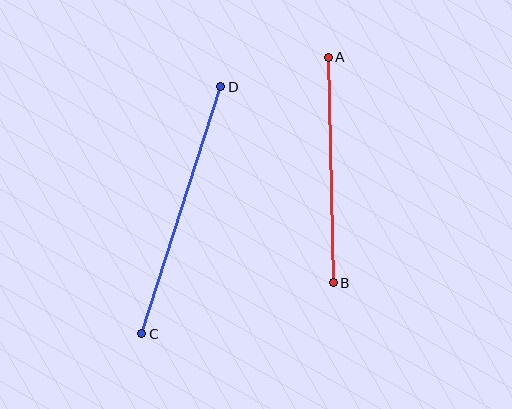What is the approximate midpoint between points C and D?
The midpoint is at approximately (181, 210) pixels.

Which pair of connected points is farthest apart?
Points C and D are farthest apart.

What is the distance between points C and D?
The distance is approximately 259 pixels.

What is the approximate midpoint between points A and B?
The midpoint is at approximately (331, 170) pixels.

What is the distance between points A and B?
The distance is approximately 225 pixels.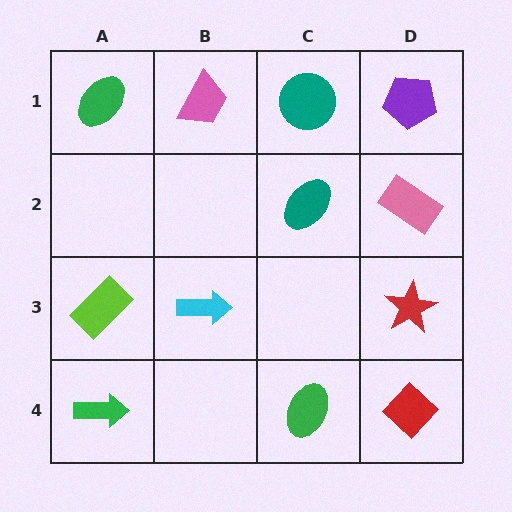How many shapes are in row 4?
3 shapes.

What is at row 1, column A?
A green ellipse.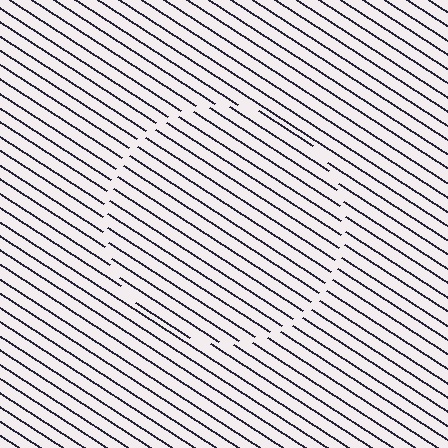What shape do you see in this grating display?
An illusory circle. The interior of the shape contains the same grating, shifted by half a period — the contour is defined by the phase discontinuity where line-ends from the inner and outer gratings abut.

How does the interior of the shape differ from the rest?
The interior of the shape contains the same grating, shifted by half a period — the contour is defined by the phase discontinuity where line-ends from the inner and outer gratings abut.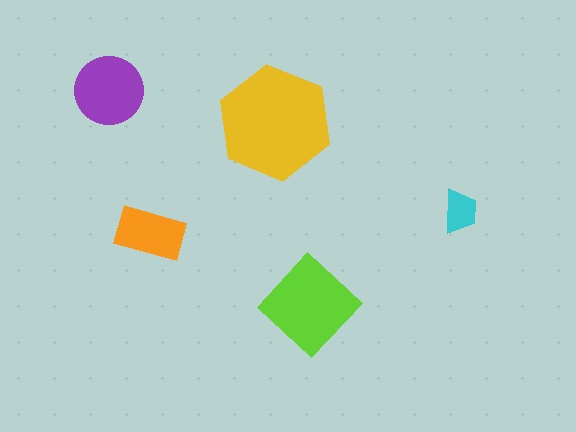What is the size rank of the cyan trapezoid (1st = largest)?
5th.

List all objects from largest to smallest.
The yellow hexagon, the lime diamond, the purple circle, the orange rectangle, the cyan trapezoid.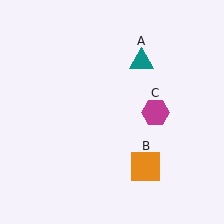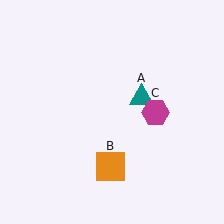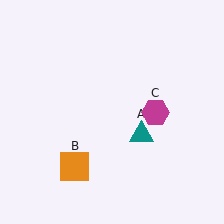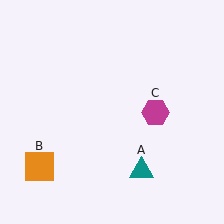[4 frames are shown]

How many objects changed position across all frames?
2 objects changed position: teal triangle (object A), orange square (object B).